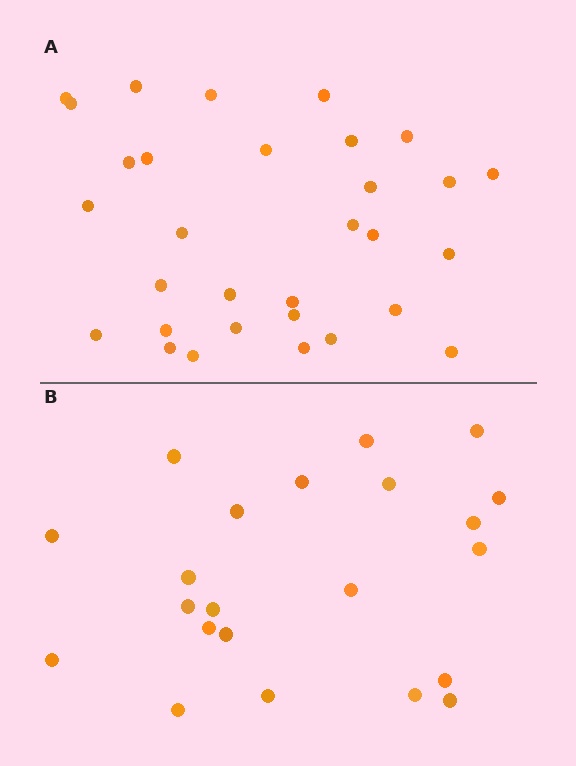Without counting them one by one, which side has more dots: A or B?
Region A (the top region) has more dots.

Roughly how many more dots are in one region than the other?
Region A has roughly 8 or so more dots than region B.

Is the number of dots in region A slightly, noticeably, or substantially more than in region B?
Region A has noticeably more, but not dramatically so. The ratio is roughly 1.4 to 1.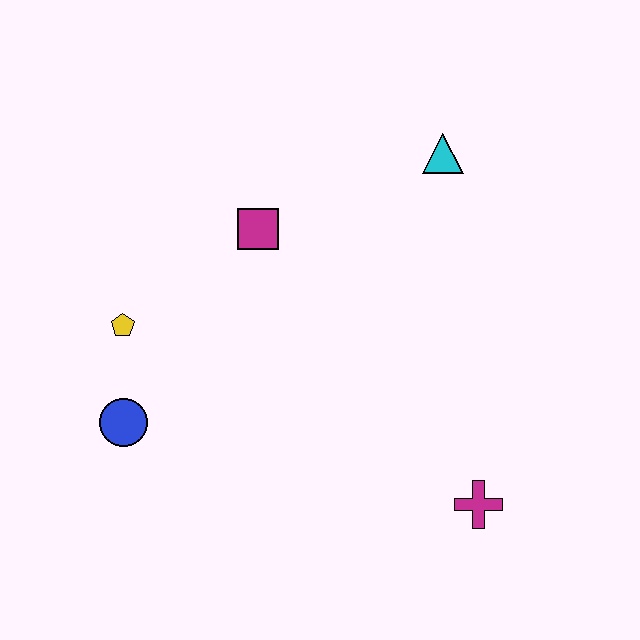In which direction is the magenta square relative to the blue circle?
The magenta square is above the blue circle.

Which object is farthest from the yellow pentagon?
The magenta cross is farthest from the yellow pentagon.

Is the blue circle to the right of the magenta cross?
No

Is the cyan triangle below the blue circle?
No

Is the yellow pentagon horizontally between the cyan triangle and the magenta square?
No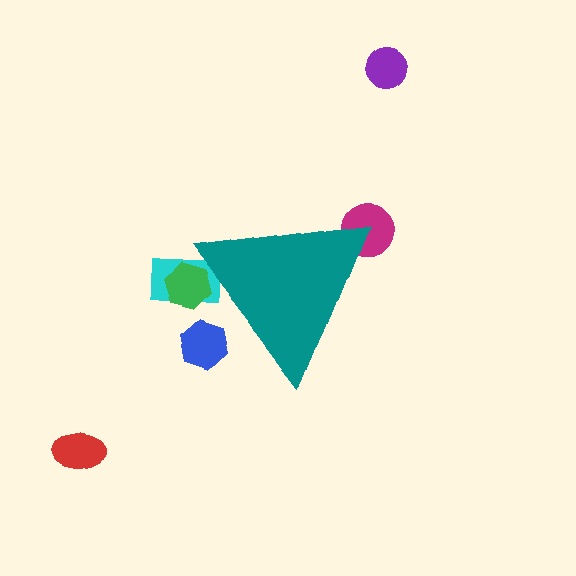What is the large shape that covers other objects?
A teal triangle.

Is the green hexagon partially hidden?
Yes, the green hexagon is partially hidden behind the teal triangle.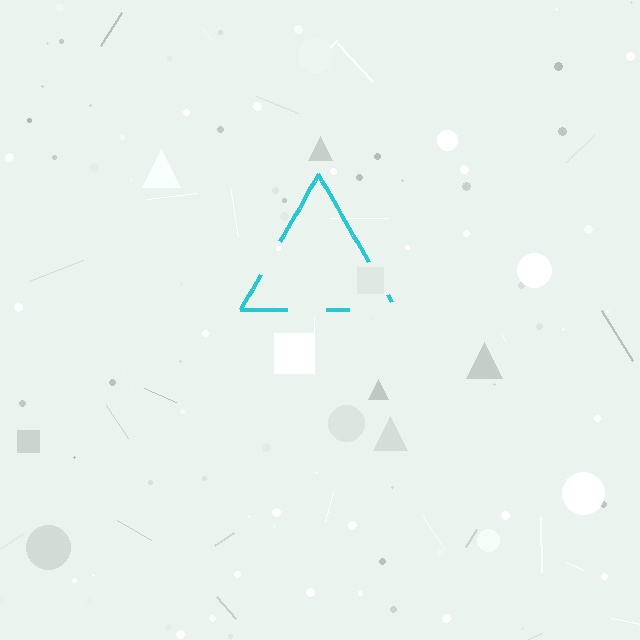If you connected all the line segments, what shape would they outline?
They would outline a triangle.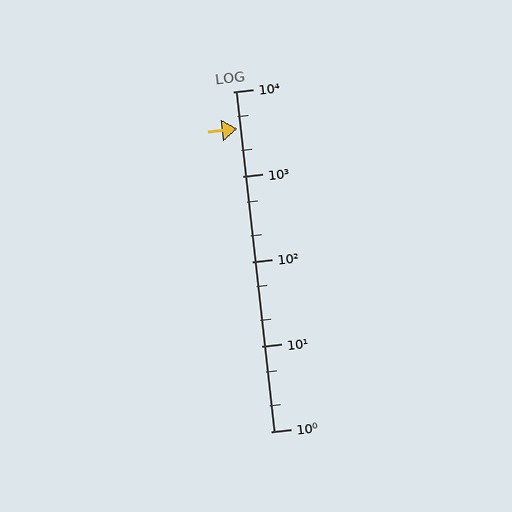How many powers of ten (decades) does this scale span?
The scale spans 4 decades, from 1 to 10000.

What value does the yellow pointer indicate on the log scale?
The pointer indicates approximately 3600.